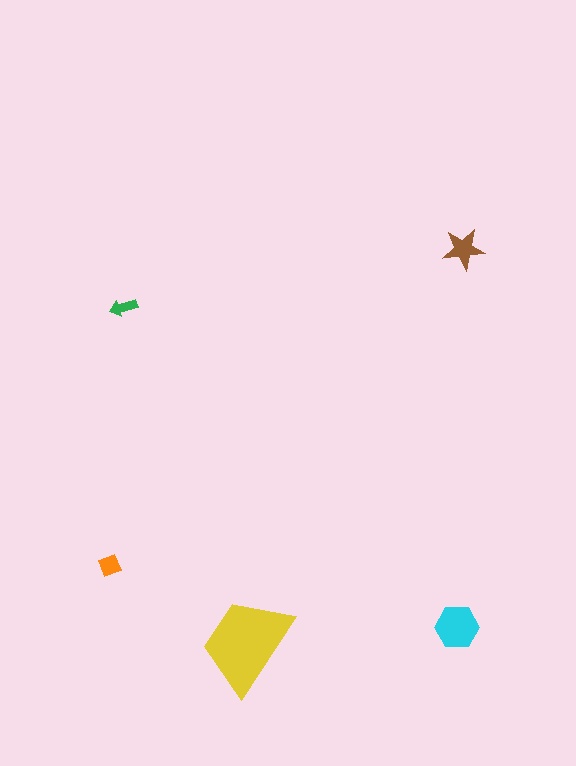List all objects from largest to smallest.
The yellow trapezoid, the cyan hexagon, the brown star, the orange diamond, the green arrow.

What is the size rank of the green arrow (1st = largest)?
5th.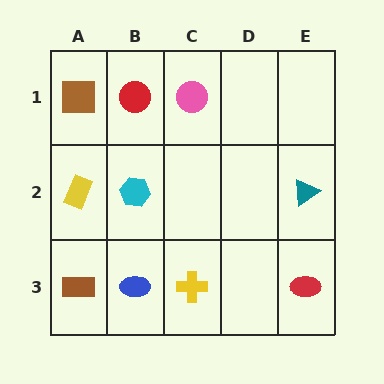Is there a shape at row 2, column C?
No, that cell is empty.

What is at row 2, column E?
A teal triangle.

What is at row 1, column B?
A red circle.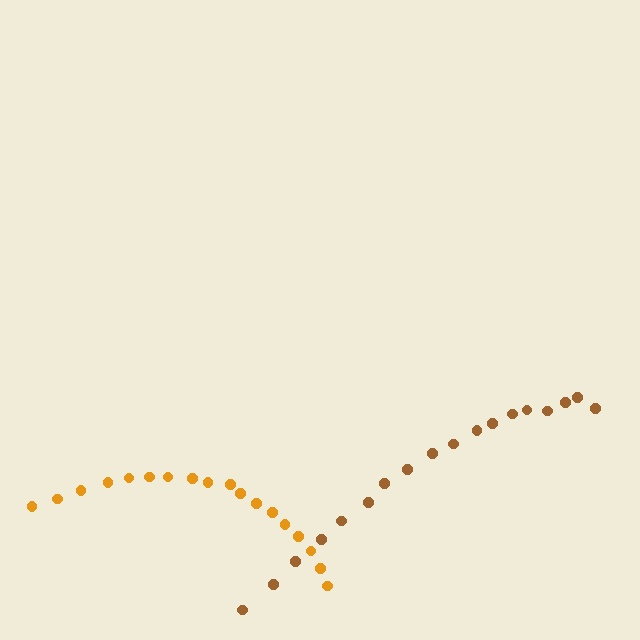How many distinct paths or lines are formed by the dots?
There are 2 distinct paths.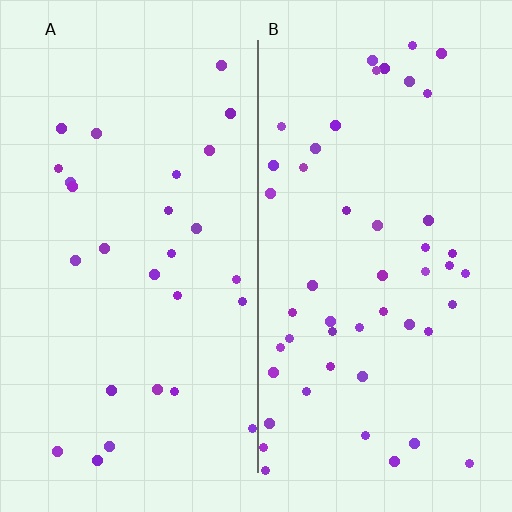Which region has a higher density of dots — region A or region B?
B (the right).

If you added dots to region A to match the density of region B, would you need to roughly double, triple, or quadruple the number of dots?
Approximately double.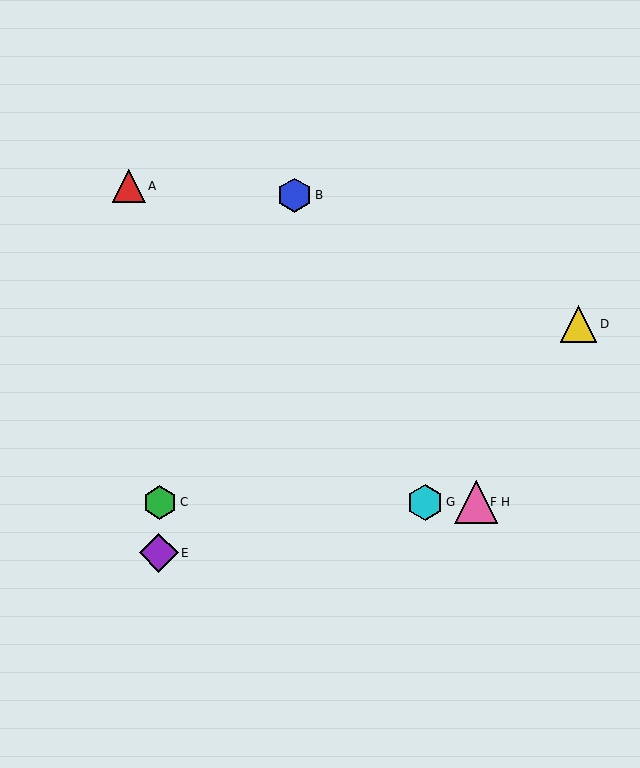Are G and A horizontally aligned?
No, G is at y≈502 and A is at y≈186.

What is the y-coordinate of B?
Object B is at y≈195.